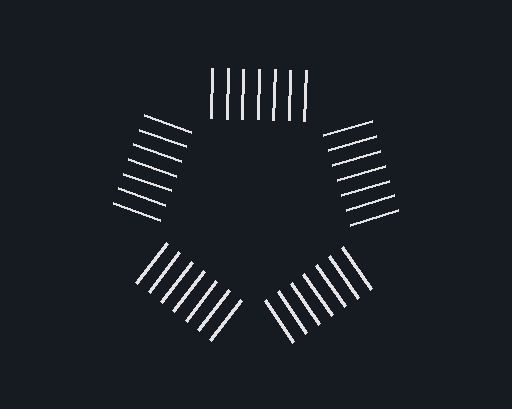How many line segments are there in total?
35 — 7 along each of the 5 edges.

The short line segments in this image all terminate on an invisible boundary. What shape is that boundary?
An illusory pentagon — the line segments terminate on its edges but no continuous stroke is drawn.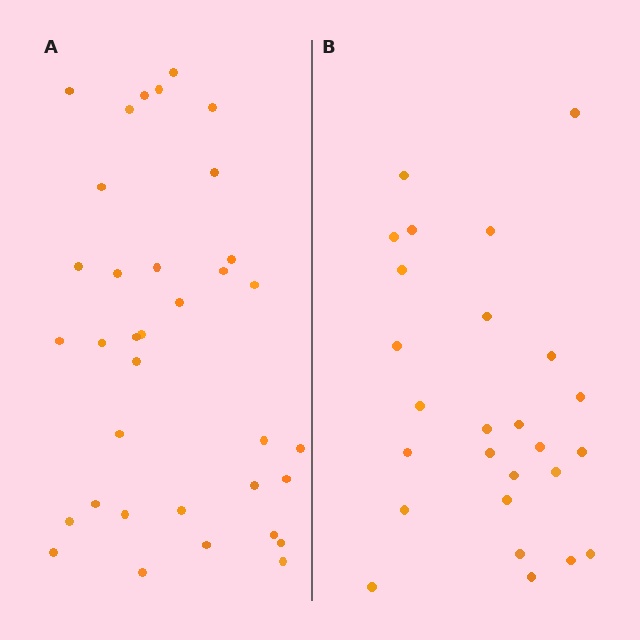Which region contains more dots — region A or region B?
Region A (the left region) has more dots.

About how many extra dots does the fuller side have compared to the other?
Region A has roughly 8 or so more dots than region B.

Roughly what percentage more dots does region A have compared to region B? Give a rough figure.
About 35% more.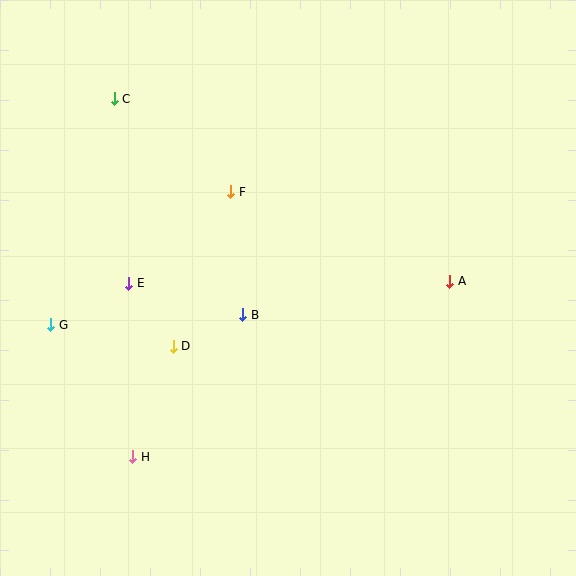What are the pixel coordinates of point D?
Point D is at (173, 346).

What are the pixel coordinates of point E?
Point E is at (129, 283).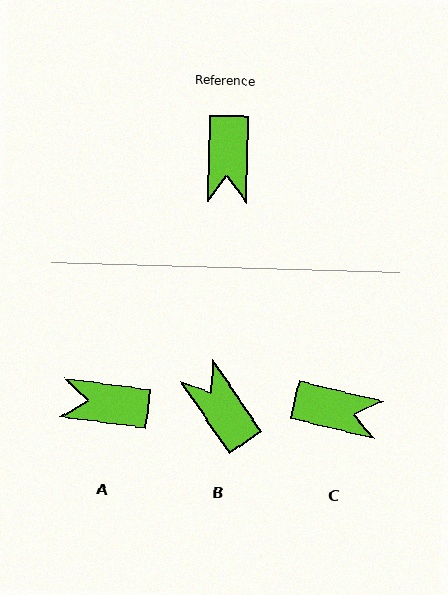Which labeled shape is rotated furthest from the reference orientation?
B, about 144 degrees away.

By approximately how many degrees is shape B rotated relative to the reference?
Approximately 144 degrees clockwise.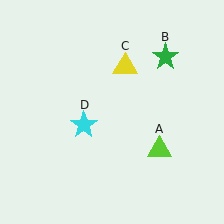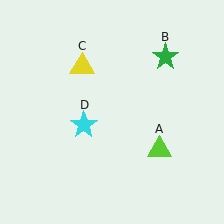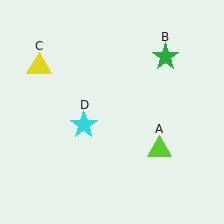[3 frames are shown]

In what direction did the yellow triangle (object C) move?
The yellow triangle (object C) moved left.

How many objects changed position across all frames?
1 object changed position: yellow triangle (object C).